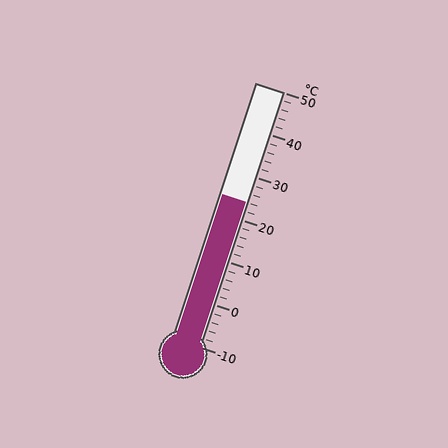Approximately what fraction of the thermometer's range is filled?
The thermometer is filled to approximately 55% of its range.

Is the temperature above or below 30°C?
The temperature is below 30°C.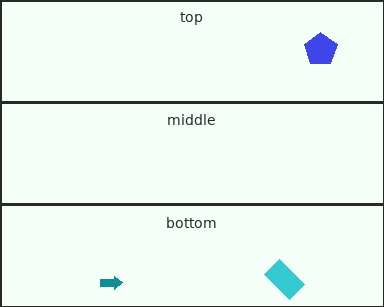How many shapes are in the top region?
1.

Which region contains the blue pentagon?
The top region.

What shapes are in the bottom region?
The cyan rectangle, the teal arrow.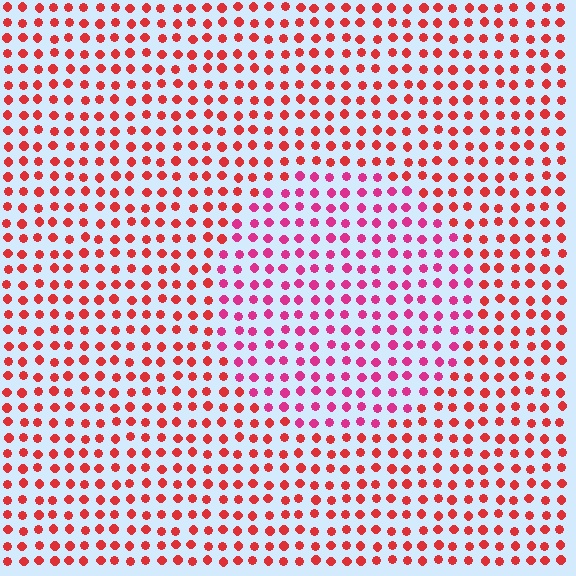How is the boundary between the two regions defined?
The boundary is defined purely by a slight shift in hue (about 31 degrees). Spacing, size, and orientation are identical on both sides.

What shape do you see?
I see a circle.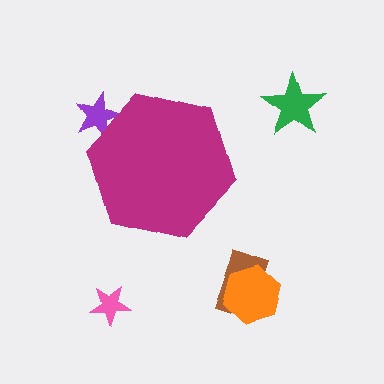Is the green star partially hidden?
No, the green star is fully visible.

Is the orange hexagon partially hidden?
No, the orange hexagon is fully visible.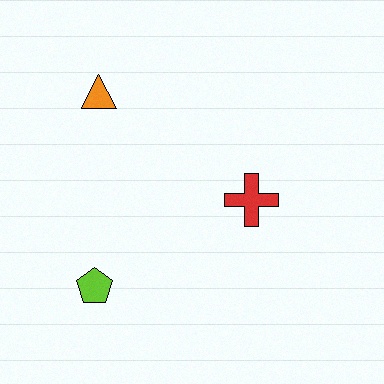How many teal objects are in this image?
There are no teal objects.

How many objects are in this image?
There are 3 objects.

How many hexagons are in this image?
There are no hexagons.